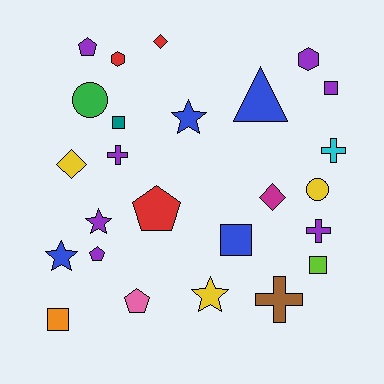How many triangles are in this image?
There is 1 triangle.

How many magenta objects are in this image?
There is 1 magenta object.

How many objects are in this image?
There are 25 objects.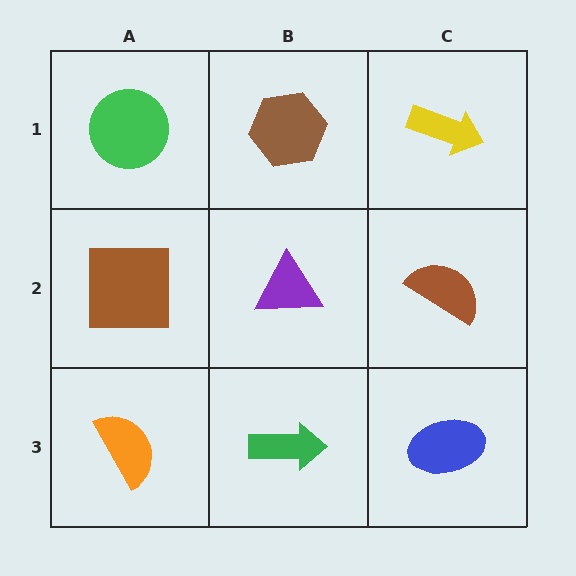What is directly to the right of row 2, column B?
A brown semicircle.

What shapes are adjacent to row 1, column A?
A brown square (row 2, column A), a brown hexagon (row 1, column B).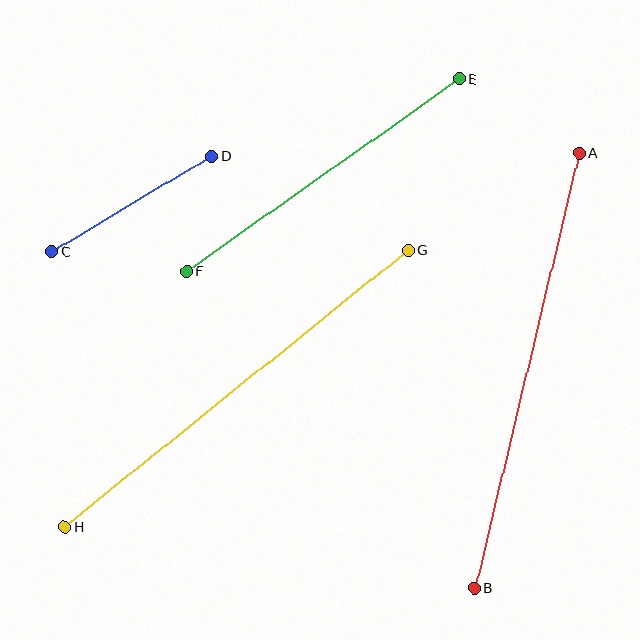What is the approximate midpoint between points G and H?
The midpoint is at approximately (236, 388) pixels.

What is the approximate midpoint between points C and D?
The midpoint is at approximately (131, 204) pixels.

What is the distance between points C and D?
The distance is approximately 186 pixels.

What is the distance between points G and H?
The distance is approximately 441 pixels.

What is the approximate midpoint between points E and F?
The midpoint is at approximately (323, 175) pixels.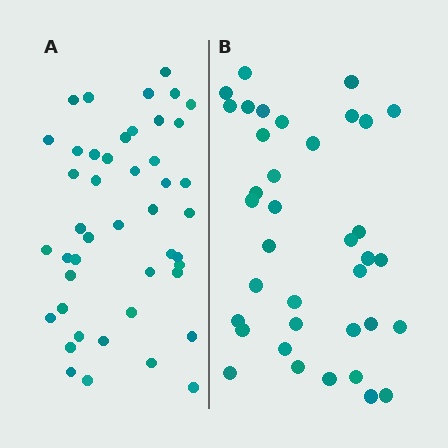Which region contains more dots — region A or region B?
Region A (the left region) has more dots.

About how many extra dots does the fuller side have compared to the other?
Region A has roughly 8 or so more dots than region B.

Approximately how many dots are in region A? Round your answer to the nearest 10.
About 40 dots. (The exact count is 45, which rounds to 40.)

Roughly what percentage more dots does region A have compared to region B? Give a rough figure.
About 20% more.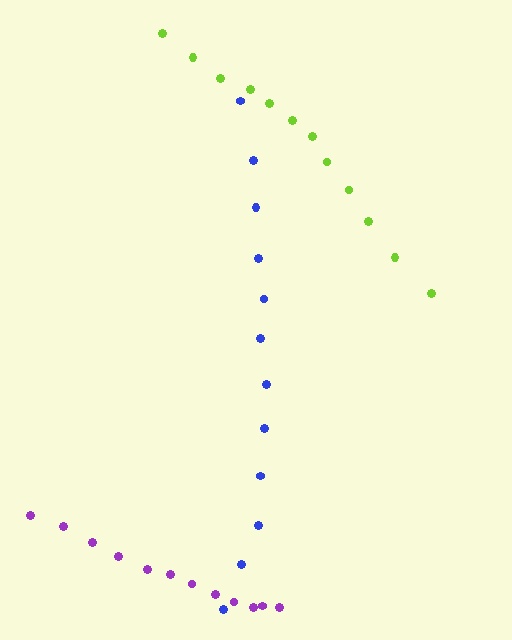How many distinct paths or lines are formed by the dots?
There are 3 distinct paths.